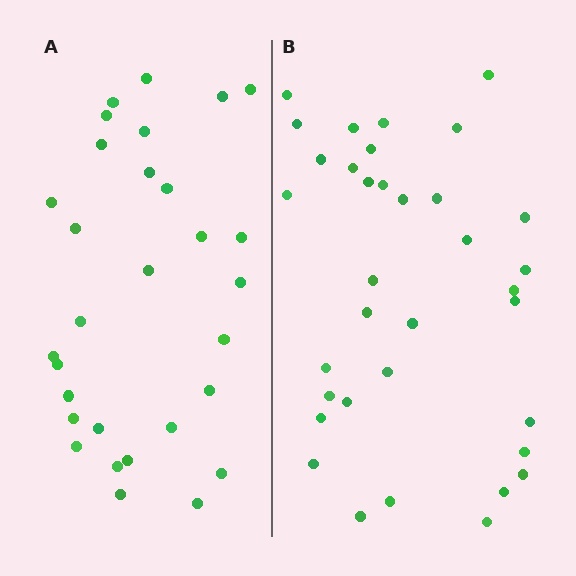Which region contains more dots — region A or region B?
Region B (the right region) has more dots.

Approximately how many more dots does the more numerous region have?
Region B has about 5 more dots than region A.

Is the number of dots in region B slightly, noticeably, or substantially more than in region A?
Region B has only slightly more — the two regions are fairly close. The ratio is roughly 1.2 to 1.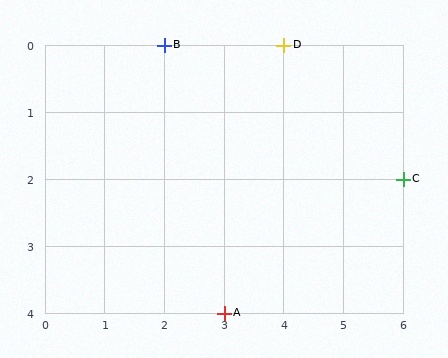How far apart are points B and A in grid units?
Points B and A are 1 column and 4 rows apart (about 4.1 grid units diagonally).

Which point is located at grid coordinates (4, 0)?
Point D is at (4, 0).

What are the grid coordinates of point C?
Point C is at grid coordinates (6, 2).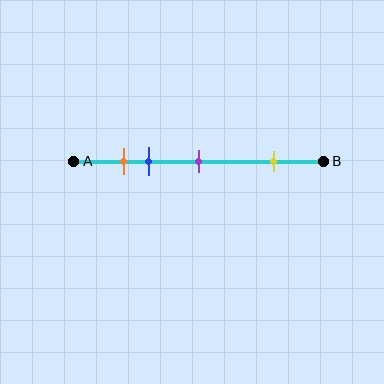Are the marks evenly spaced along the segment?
No, the marks are not evenly spaced.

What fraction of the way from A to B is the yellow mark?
The yellow mark is approximately 80% (0.8) of the way from A to B.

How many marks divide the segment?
There are 4 marks dividing the segment.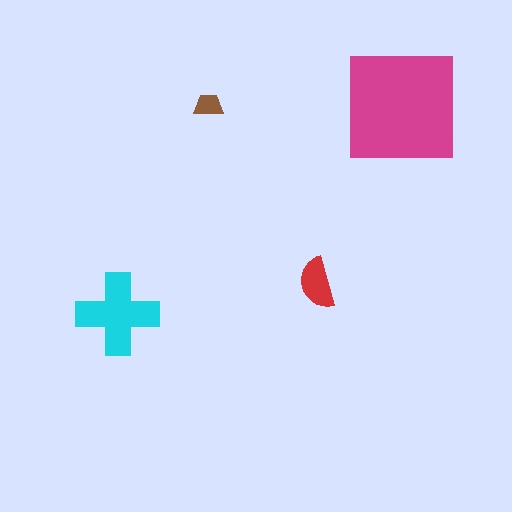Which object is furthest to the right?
The magenta square is rightmost.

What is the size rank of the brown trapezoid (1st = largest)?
4th.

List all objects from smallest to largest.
The brown trapezoid, the red semicircle, the cyan cross, the magenta square.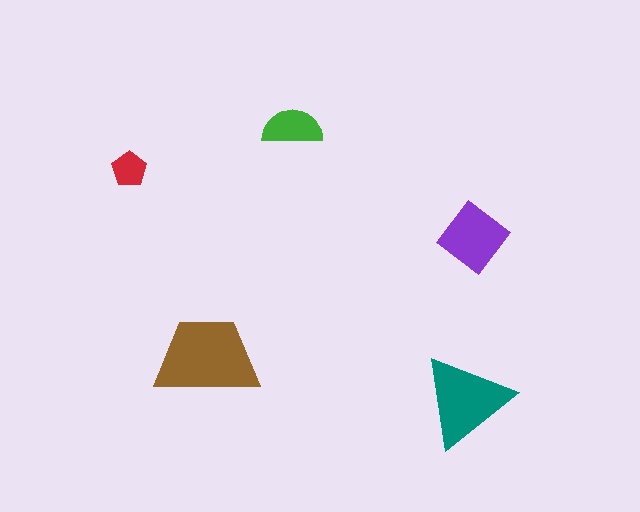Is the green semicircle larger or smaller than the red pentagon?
Larger.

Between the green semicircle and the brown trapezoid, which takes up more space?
The brown trapezoid.